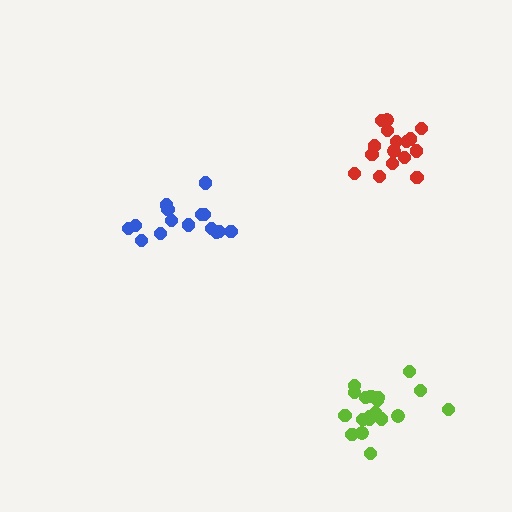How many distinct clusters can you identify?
There are 3 distinct clusters.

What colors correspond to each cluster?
The clusters are colored: lime, blue, red.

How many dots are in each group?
Group 1: 19 dots, Group 2: 16 dots, Group 3: 16 dots (51 total).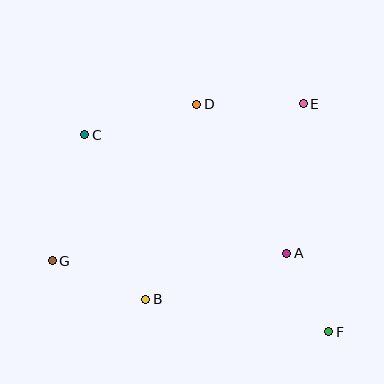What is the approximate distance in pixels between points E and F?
The distance between E and F is approximately 230 pixels.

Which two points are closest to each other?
Points A and F are closest to each other.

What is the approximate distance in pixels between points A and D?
The distance between A and D is approximately 174 pixels.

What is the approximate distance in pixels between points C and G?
The distance between C and G is approximately 130 pixels.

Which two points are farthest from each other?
Points C and F are farthest from each other.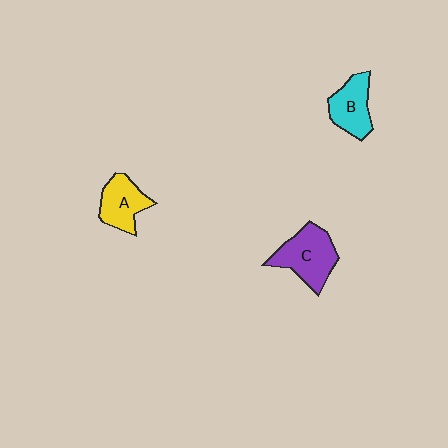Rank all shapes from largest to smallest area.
From largest to smallest: C (purple), B (cyan), A (yellow).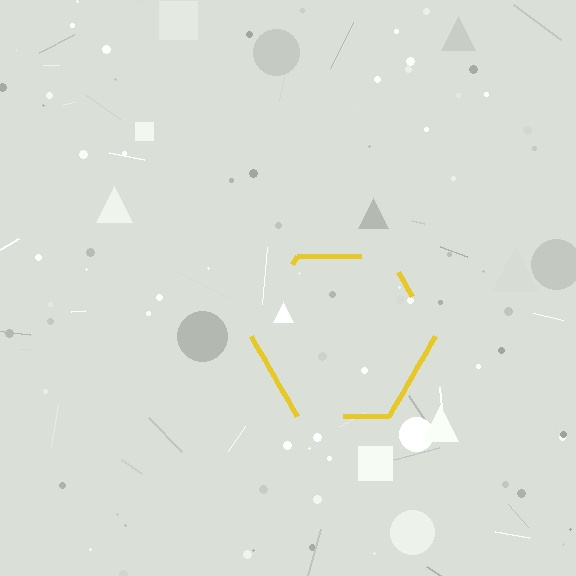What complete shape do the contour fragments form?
The contour fragments form a hexagon.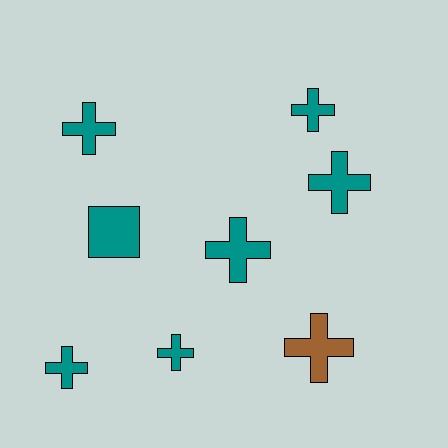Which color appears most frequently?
Teal, with 7 objects.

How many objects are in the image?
There are 8 objects.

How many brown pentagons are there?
There are no brown pentagons.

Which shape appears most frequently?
Cross, with 7 objects.